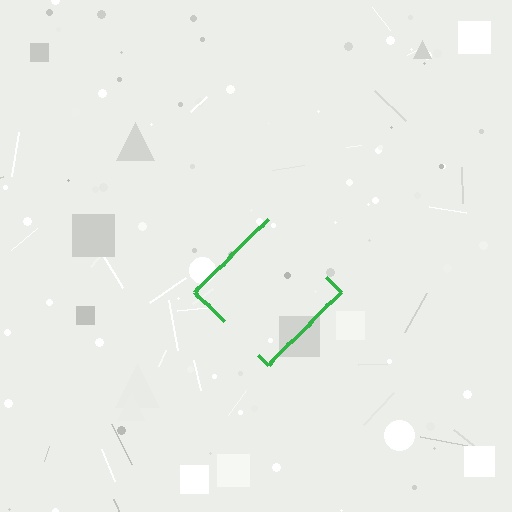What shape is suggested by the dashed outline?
The dashed outline suggests a diamond.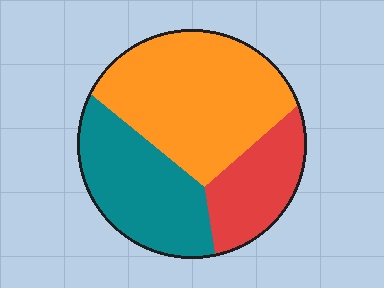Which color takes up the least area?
Red, at roughly 20%.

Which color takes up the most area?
Orange, at roughly 50%.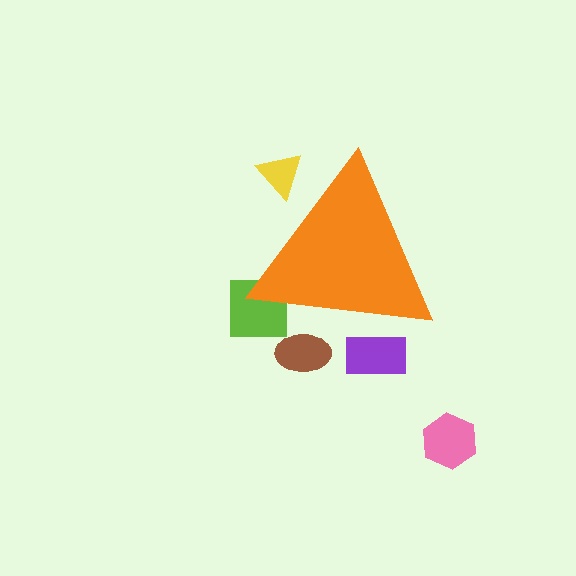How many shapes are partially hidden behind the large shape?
5 shapes are partially hidden.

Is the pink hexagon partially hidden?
No, the pink hexagon is fully visible.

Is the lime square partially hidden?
Yes, the lime square is partially hidden behind the orange triangle.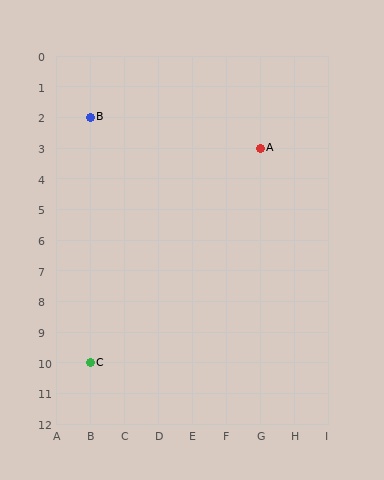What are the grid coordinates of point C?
Point C is at grid coordinates (B, 10).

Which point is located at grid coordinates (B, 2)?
Point B is at (B, 2).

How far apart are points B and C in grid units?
Points B and C are 8 rows apart.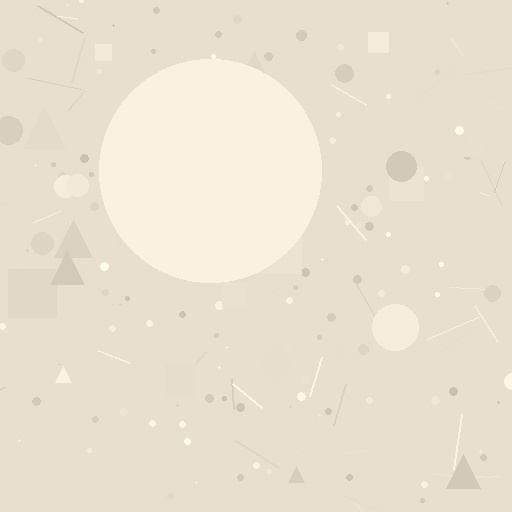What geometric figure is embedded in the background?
A circle is embedded in the background.